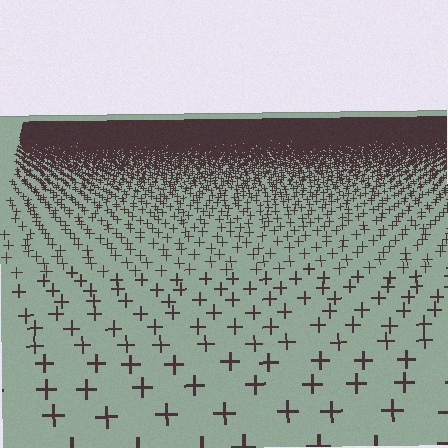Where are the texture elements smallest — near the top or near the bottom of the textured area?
Near the top.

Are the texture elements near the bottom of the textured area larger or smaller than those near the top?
Larger. Near the bottom, elements are closer to the viewer and appear at a bigger on-screen size.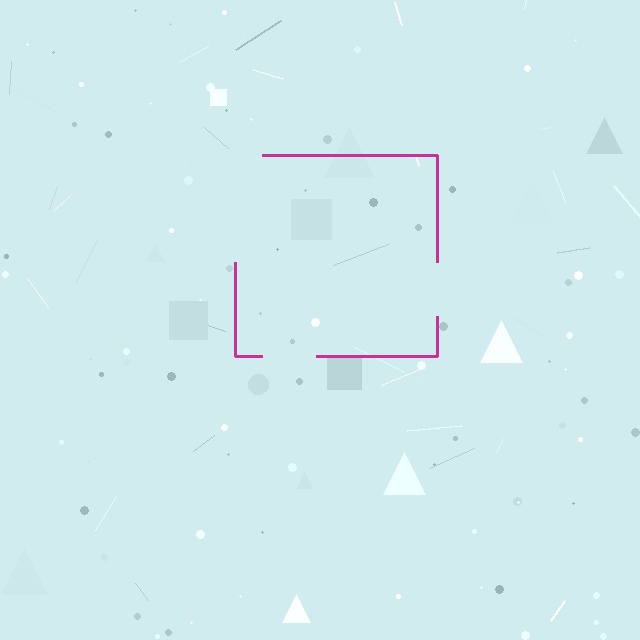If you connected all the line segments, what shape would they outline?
They would outline a square.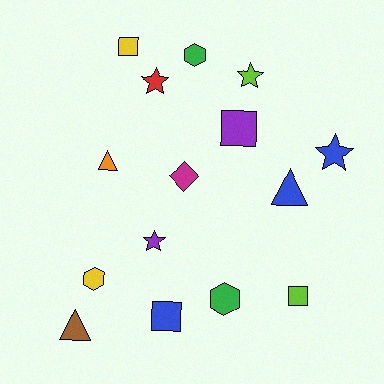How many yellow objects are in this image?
There are 2 yellow objects.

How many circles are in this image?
There are no circles.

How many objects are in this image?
There are 15 objects.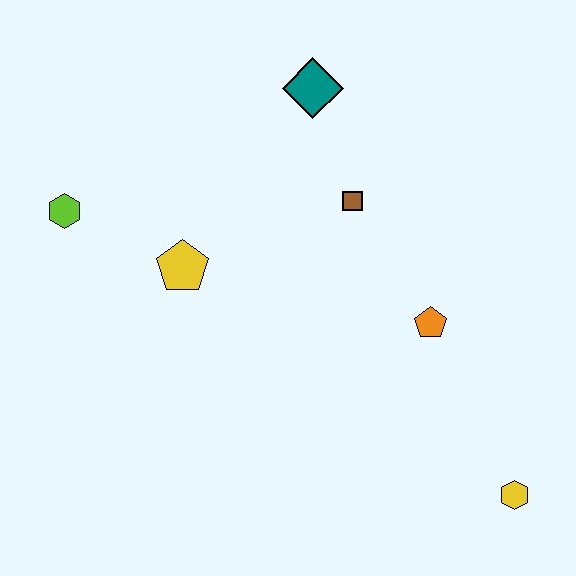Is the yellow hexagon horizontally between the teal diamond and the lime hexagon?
No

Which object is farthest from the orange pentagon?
The lime hexagon is farthest from the orange pentagon.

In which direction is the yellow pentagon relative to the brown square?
The yellow pentagon is to the left of the brown square.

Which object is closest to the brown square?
The teal diamond is closest to the brown square.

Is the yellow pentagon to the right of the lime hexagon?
Yes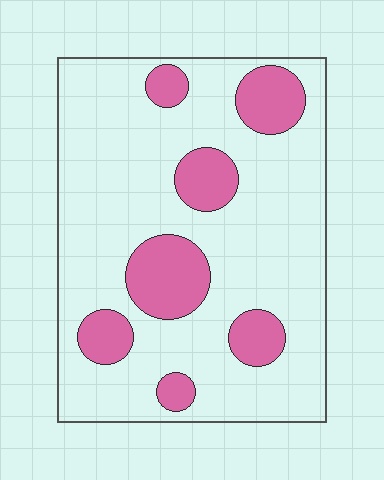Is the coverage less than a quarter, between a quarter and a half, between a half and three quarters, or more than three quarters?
Less than a quarter.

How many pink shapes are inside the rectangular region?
7.